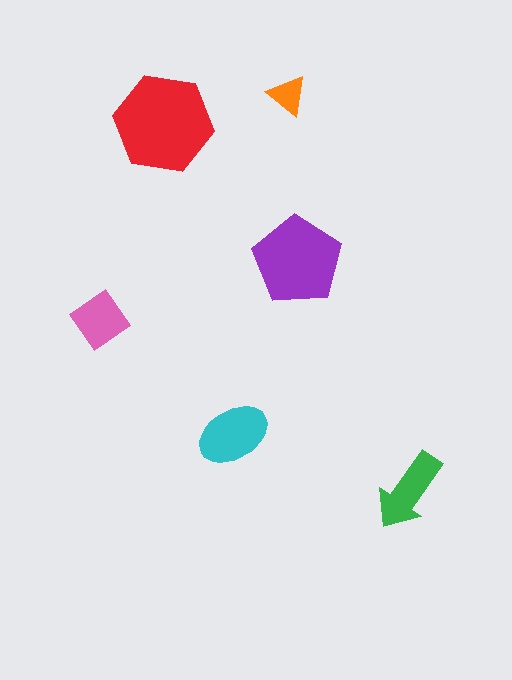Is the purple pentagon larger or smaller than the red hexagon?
Smaller.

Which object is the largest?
The red hexagon.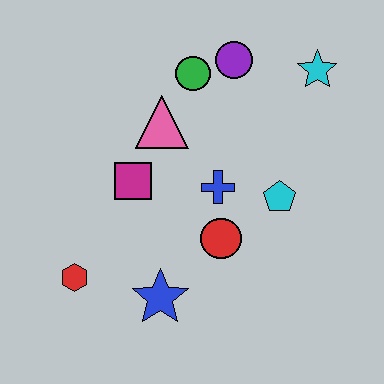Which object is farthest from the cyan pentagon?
The red hexagon is farthest from the cyan pentagon.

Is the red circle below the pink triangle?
Yes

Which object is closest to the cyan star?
The purple circle is closest to the cyan star.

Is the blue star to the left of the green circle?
Yes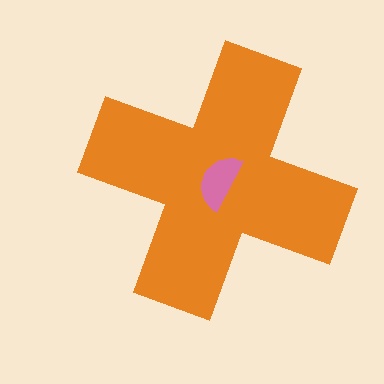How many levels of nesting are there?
2.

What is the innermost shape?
The pink semicircle.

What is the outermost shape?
The orange cross.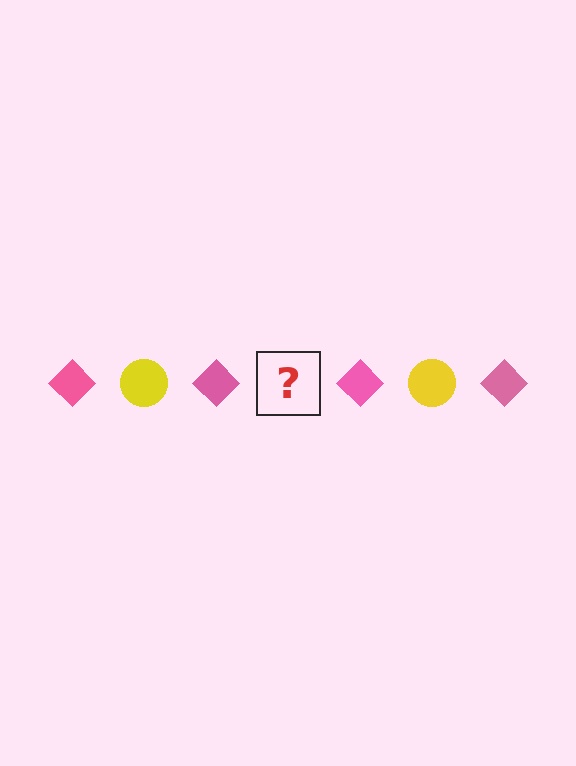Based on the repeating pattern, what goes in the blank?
The blank should be a yellow circle.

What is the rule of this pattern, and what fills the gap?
The rule is that the pattern alternates between pink diamond and yellow circle. The gap should be filled with a yellow circle.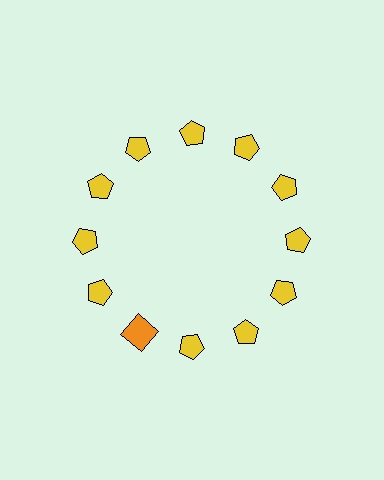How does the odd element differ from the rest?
It differs in both color (orange instead of yellow) and shape (square instead of pentagon).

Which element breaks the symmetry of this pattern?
The orange square at roughly the 7 o'clock position breaks the symmetry. All other shapes are yellow pentagons.